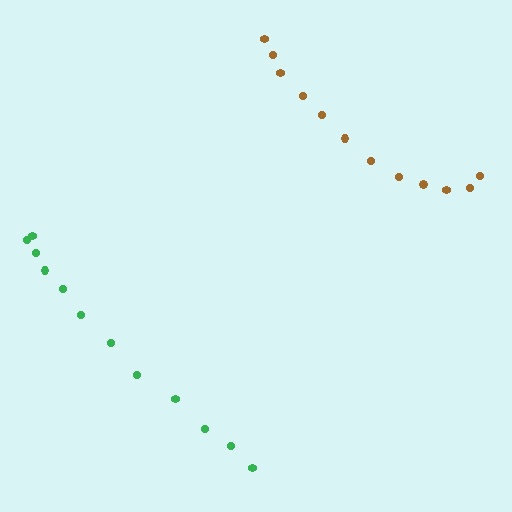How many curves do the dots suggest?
There are 2 distinct paths.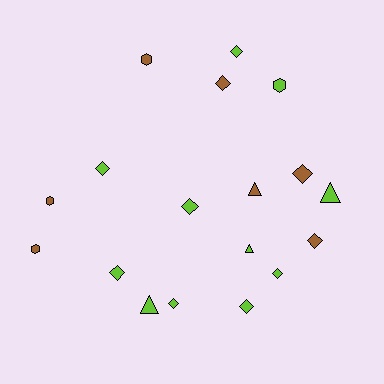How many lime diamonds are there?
There are 7 lime diamonds.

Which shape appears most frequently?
Diamond, with 10 objects.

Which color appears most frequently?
Lime, with 11 objects.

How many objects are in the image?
There are 18 objects.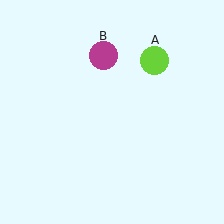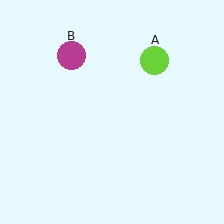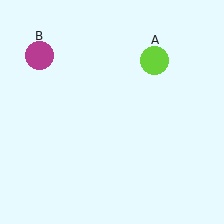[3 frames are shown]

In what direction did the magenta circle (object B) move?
The magenta circle (object B) moved left.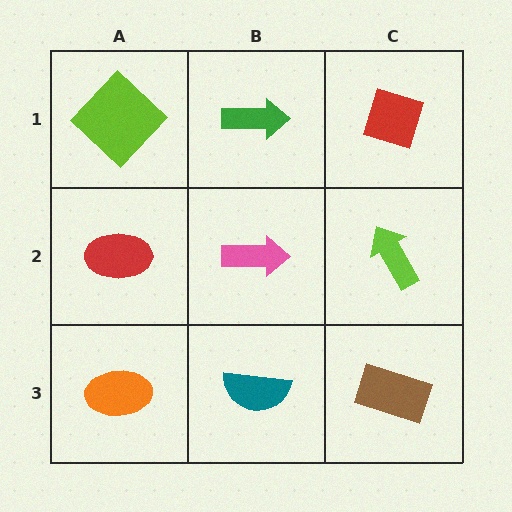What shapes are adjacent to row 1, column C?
A lime arrow (row 2, column C), a green arrow (row 1, column B).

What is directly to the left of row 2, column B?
A red ellipse.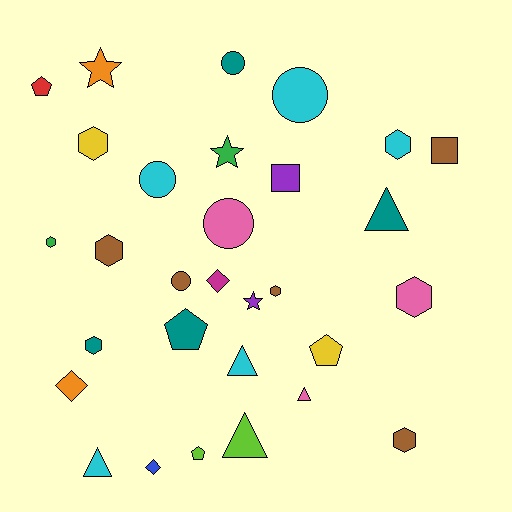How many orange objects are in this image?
There are 2 orange objects.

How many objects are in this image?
There are 30 objects.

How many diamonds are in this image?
There are 3 diamonds.